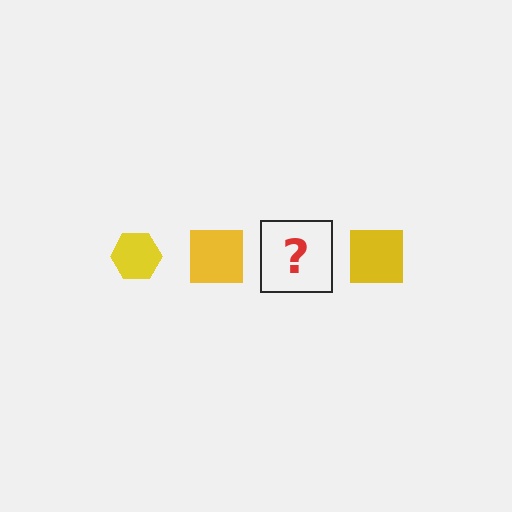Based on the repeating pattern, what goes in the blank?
The blank should be a yellow hexagon.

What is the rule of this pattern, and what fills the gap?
The rule is that the pattern cycles through hexagon, square shapes in yellow. The gap should be filled with a yellow hexagon.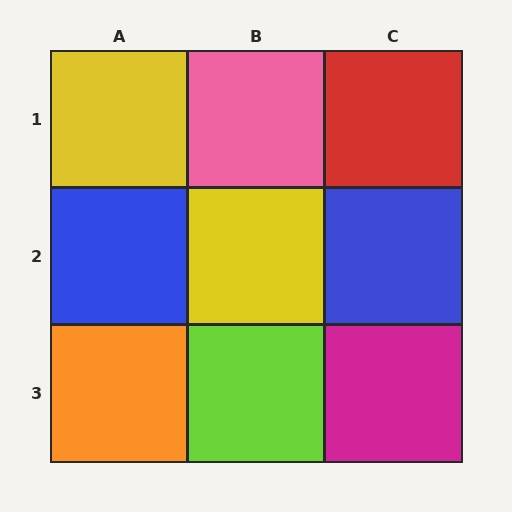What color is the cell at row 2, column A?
Blue.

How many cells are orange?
1 cell is orange.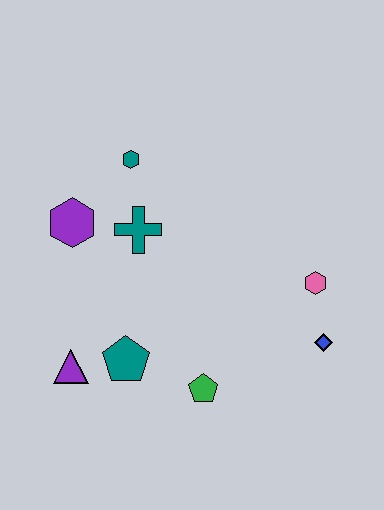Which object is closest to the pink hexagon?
The blue diamond is closest to the pink hexagon.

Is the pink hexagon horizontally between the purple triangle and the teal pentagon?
No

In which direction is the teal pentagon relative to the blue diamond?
The teal pentagon is to the left of the blue diamond.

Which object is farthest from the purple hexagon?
The blue diamond is farthest from the purple hexagon.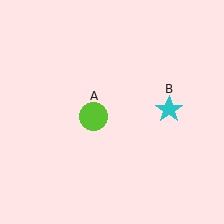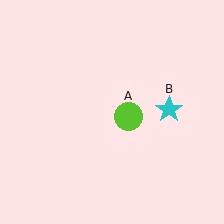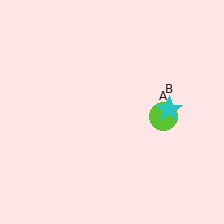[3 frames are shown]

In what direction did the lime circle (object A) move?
The lime circle (object A) moved right.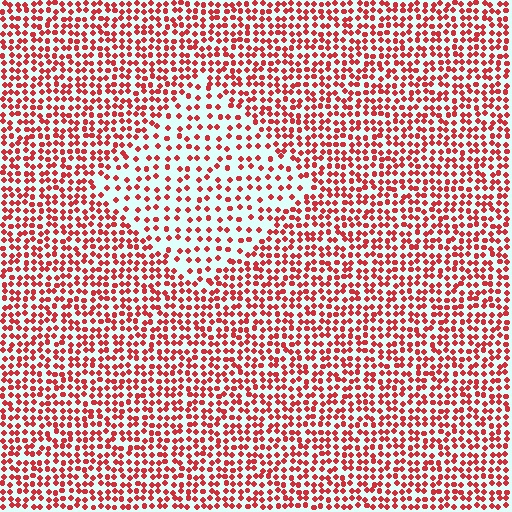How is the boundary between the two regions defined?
The boundary is defined by a change in element density (approximately 1.9x ratio). All elements are the same color, size, and shape.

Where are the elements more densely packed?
The elements are more densely packed outside the diamond boundary.